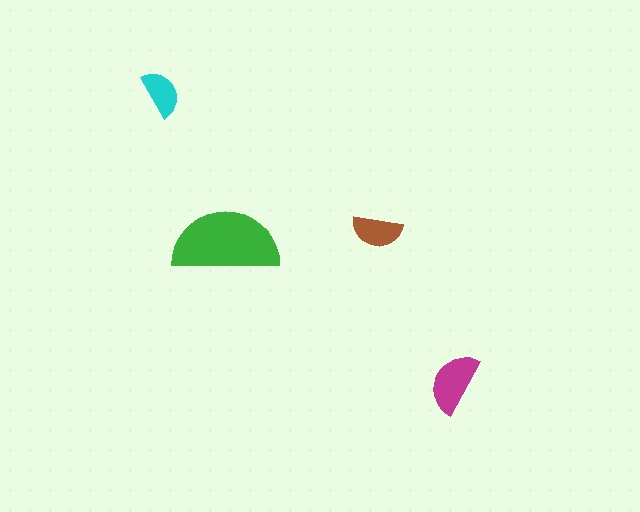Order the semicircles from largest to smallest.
the green one, the magenta one, the brown one, the cyan one.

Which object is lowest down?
The magenta semicircle is bottommost.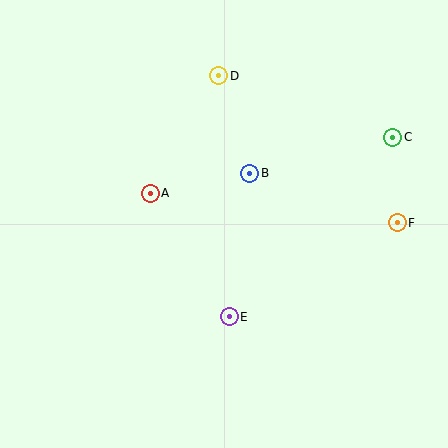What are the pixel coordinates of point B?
Point B is at (250, 173).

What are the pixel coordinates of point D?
Point D is at (219, 76).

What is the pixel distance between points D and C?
The distance between D and C is 184 pixels.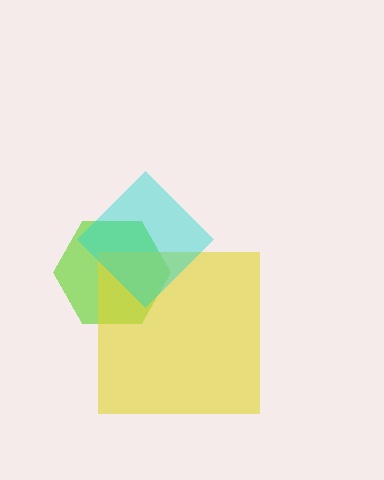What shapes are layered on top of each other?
The layered shapes are: a lime hexagon, a yellow square, a cyan diamond.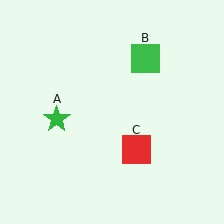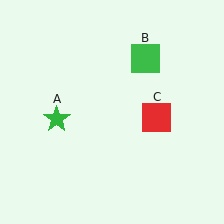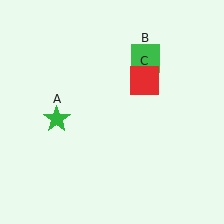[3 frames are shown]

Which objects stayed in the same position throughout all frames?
Green star (object A) and green square (object B) remained stationary.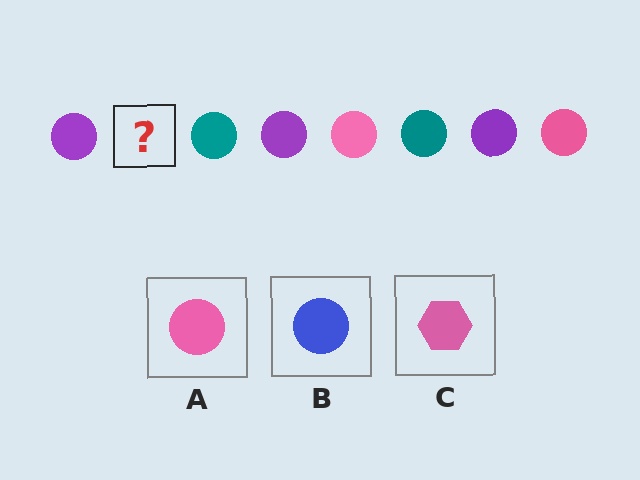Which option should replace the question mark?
Option A.